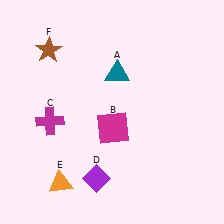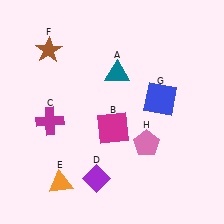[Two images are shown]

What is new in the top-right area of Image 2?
A blue square (G) was added in the top-right area of Image 2.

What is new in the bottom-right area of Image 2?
A pink pentagon (H) was added in the bottom-right area of Image 2.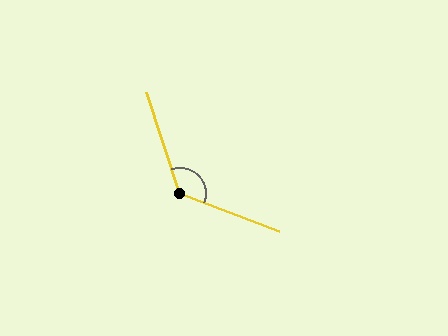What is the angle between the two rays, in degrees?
Approximately 130 degrees.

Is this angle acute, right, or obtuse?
It is obtuse.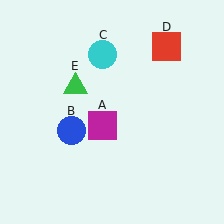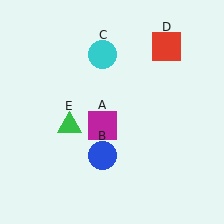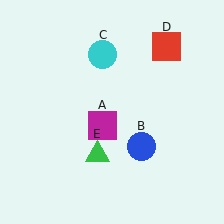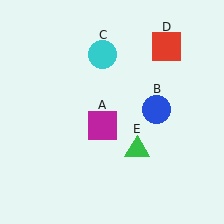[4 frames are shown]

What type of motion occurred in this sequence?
The blue circle (object B), green triangle (object E) rotated counterclockwise around the center of the scene.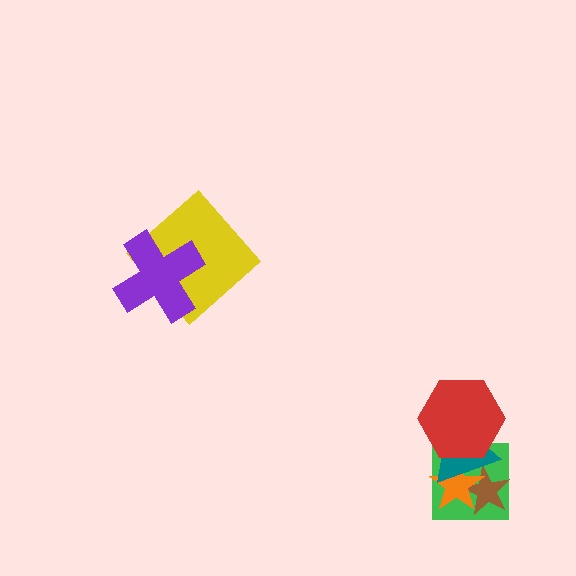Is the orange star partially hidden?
Yes, it is partially covered by another shape.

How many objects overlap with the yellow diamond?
1 object overlaps with the yellow diamond.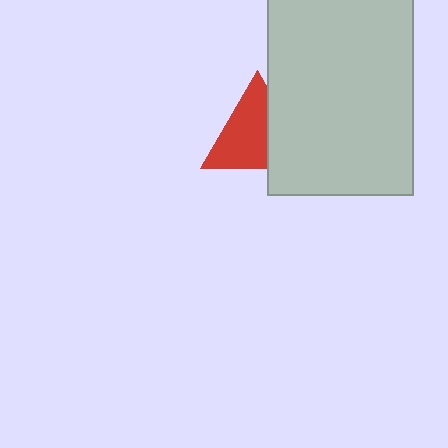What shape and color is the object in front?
The object in front is a light gray rectangle.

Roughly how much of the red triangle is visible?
Most of it is visible (roughly 66%).